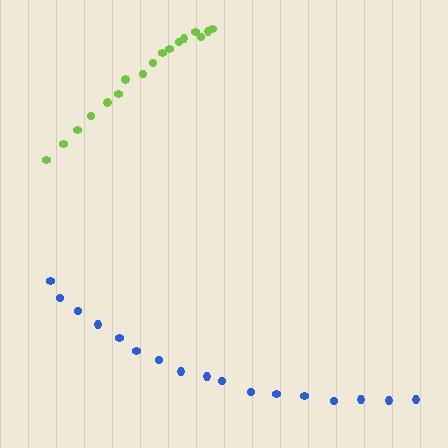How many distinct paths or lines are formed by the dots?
There are 2 distinct paths.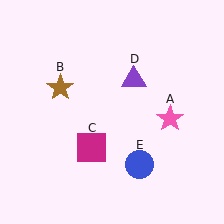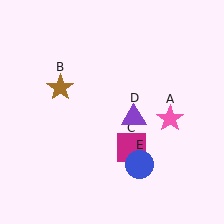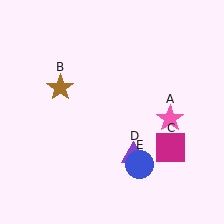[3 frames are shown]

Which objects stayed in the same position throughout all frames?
Pink star (object A) and brown star (object B) and blue circle (object E) remained stationary.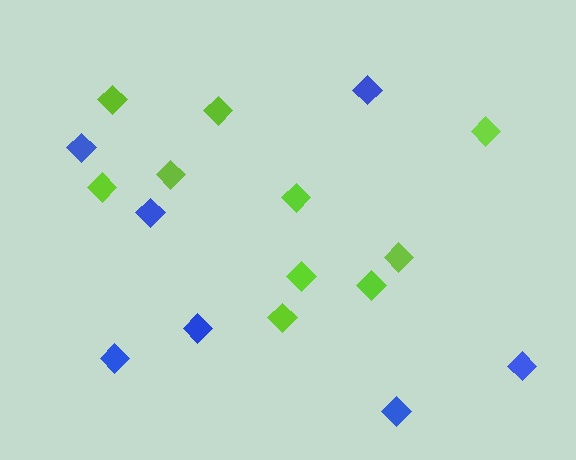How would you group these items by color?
There are 2 groups: one group of blue diamonds (7) and one group of lime diamonds (10).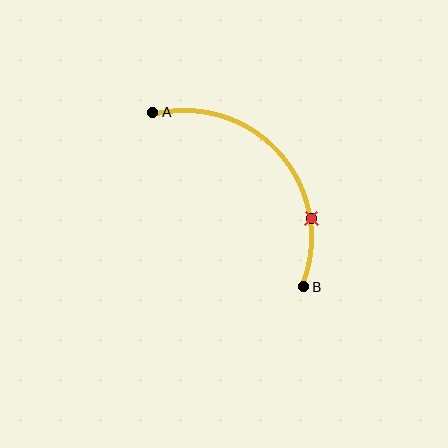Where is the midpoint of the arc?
The arc midpoint is the point on the curve farthest from the straight line joining A and B. It sits above and to the right of that line.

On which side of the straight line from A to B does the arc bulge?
The arc bulges above and to the right of the straight line connecting A and B.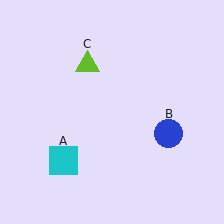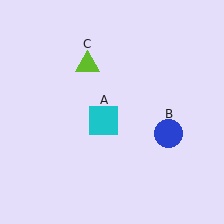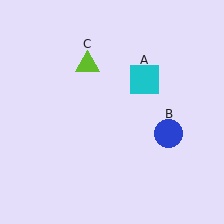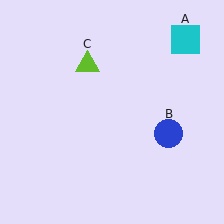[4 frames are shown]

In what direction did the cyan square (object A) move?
The cyan square (object A) moved up and to the right.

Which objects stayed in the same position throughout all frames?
Blue circle (object B) and lime triangle (object C) remained stationary.